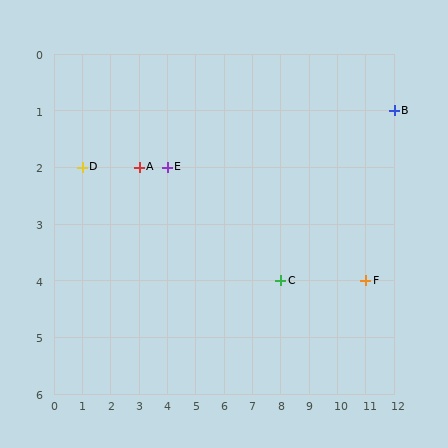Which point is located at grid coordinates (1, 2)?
Point D is at (1, 2).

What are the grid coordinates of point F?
Point F is at grid coordinates (11, 4).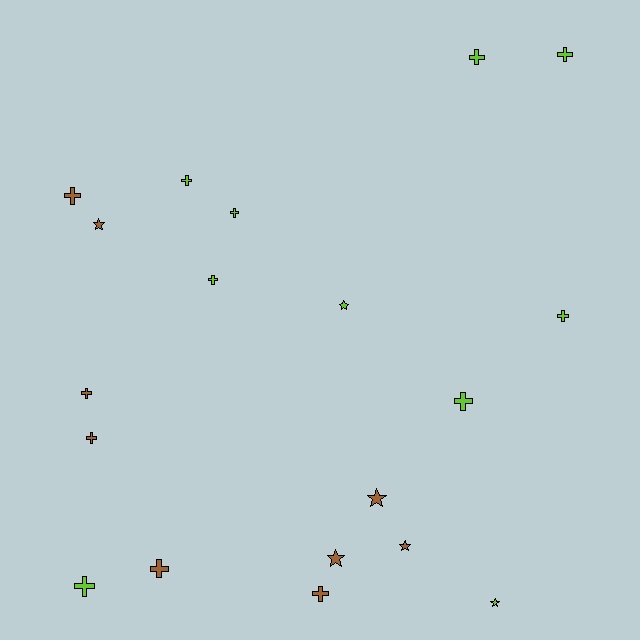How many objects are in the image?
There are 19 objects.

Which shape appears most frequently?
Cross, with 13 objects.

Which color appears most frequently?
Lime, with 10 objects.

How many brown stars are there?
There are 4 brown stars.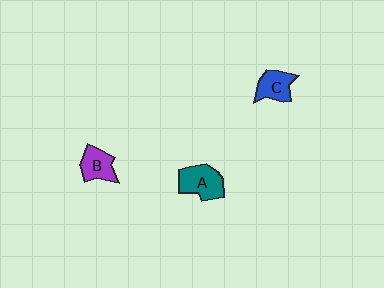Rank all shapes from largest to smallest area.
From largest to smallest: A (teal), C (blue), B (purple).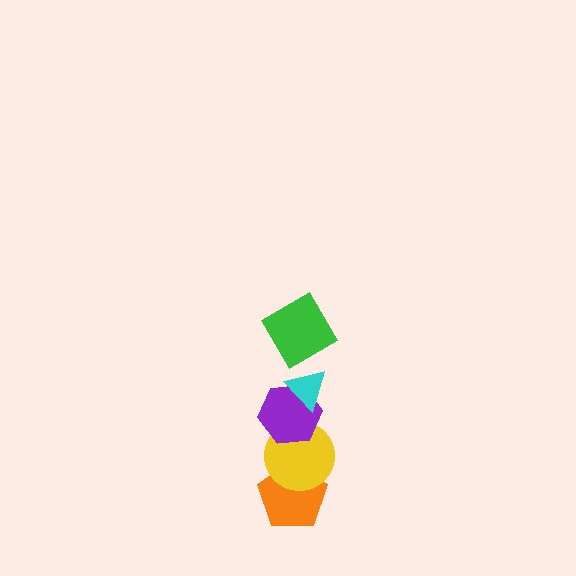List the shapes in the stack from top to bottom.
From top to bottom: the green diamond, the cyan triangle, the purple hexagon, the yellow circle, the orange pentagon.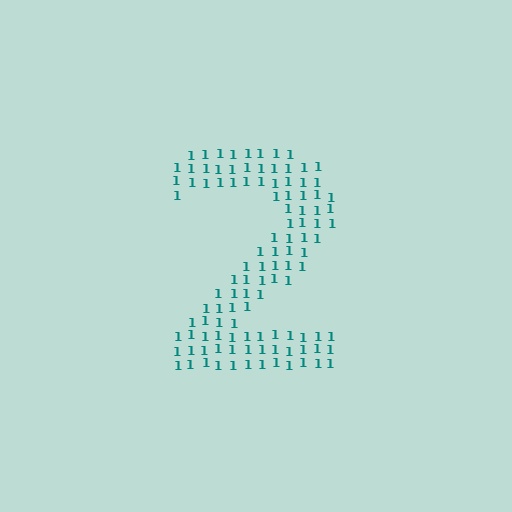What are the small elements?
The small elements are digit 1's.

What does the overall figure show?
The overall figure shows the digit 2.